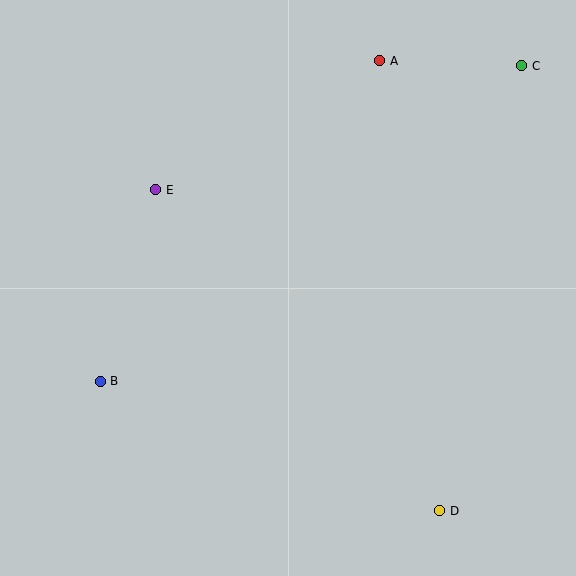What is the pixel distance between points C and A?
The distance between C and A is 142 pixels.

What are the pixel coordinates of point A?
Point A is at (380, 61).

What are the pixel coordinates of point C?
Point C is at (522, 66).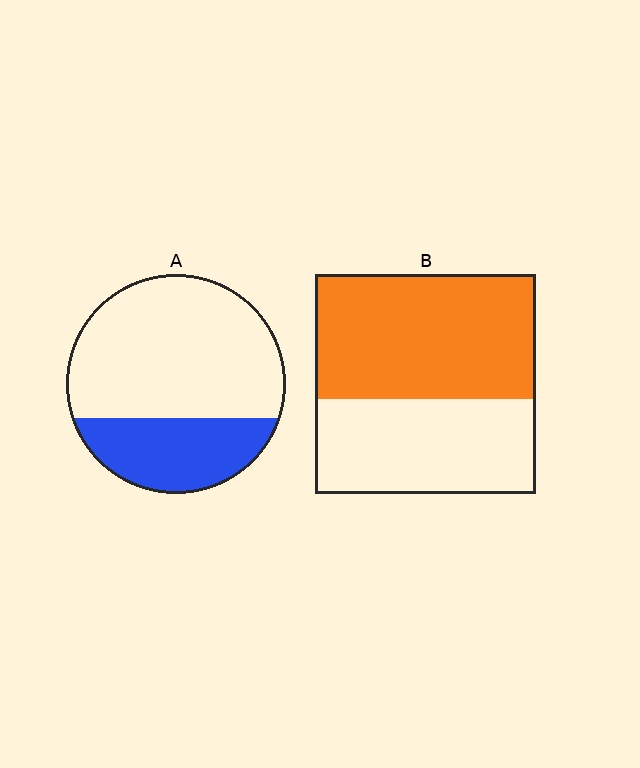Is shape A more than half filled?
No.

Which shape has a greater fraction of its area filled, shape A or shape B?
Shape B.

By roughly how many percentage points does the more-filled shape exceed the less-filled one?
By roughly 25 percentage points (B over A).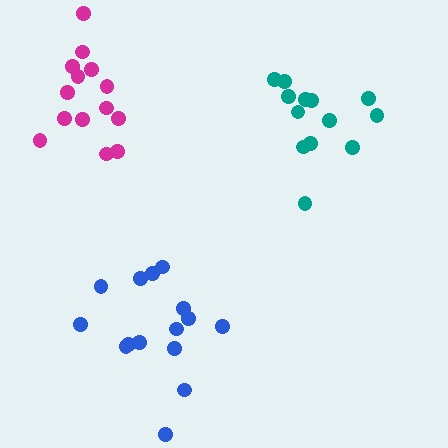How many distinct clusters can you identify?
There are 3 distinct clusters.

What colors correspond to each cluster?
The clusters are colored: magenta, teal, blue.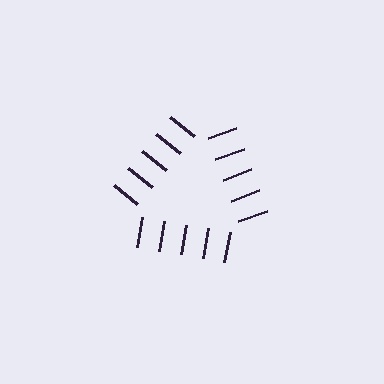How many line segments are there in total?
15 — 5 along each of the 3 edges.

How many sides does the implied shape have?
3 sides — the line-ends trace a triangle.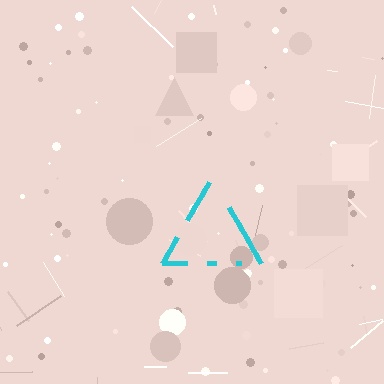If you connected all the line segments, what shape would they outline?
They would outline a triangle.